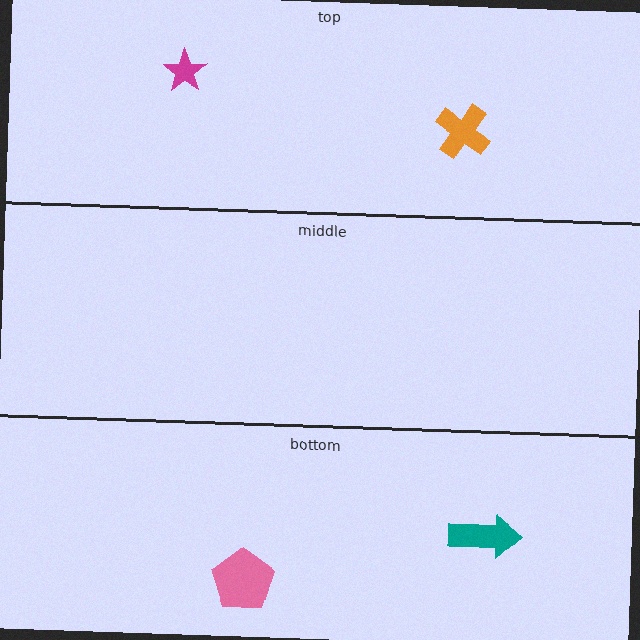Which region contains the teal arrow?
The bottom region.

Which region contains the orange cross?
The top region.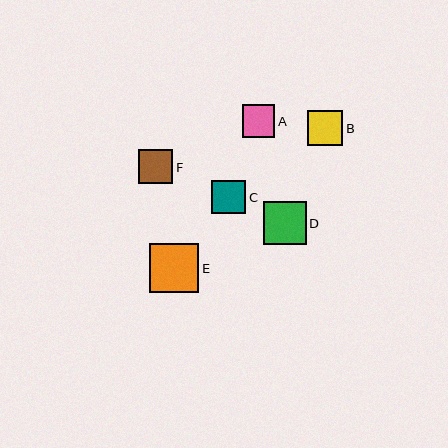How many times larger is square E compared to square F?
Square E is approximately 1.4 times the size of square F.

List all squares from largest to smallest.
From largest to smallest: E, D, B, F, C, A.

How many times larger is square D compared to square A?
Square D is approximately 1.3 times the size of square A.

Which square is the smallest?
Square A is the smallest with a size of approximately 32 pixels.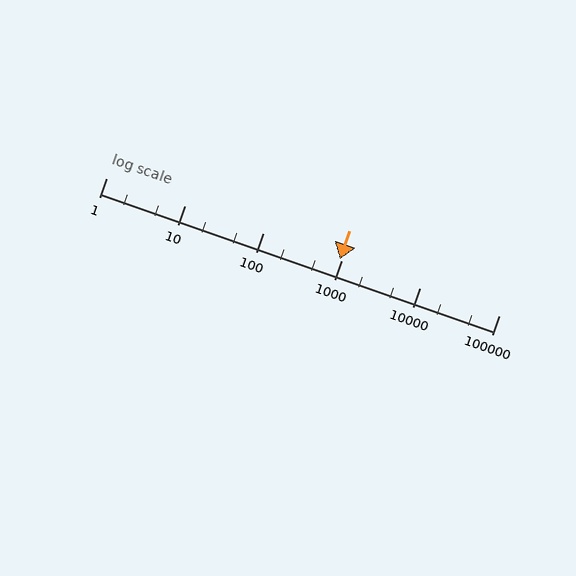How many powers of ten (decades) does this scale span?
The scale spans 5 decades, from 1 to 100000.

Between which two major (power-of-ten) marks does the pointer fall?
The pointer is between 100 and 1000.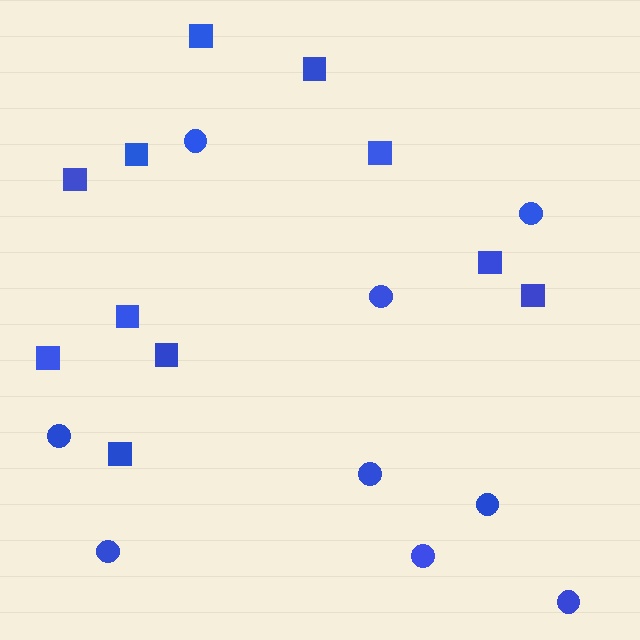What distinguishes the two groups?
There are 2 groups: one group of circles (9) and one group of squares (11).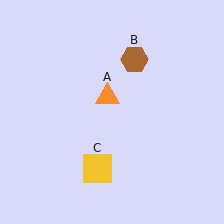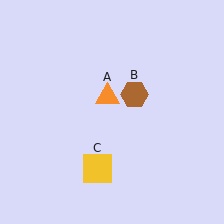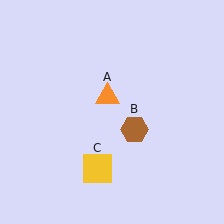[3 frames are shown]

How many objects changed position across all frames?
1 object changed position: brown hexagon (object B).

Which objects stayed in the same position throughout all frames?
Orange triangle (object A) and yellow square (object C) remained stationary.